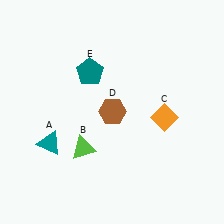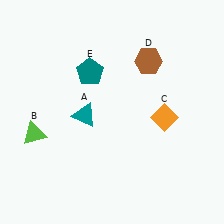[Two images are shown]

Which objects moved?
The objects that moved are: the teal triangle (A), the lime triangle (B), the brown hexagon (D).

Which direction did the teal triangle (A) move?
The teal triangle (A) moved right.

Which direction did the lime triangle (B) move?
The lime triangle (B) moved left.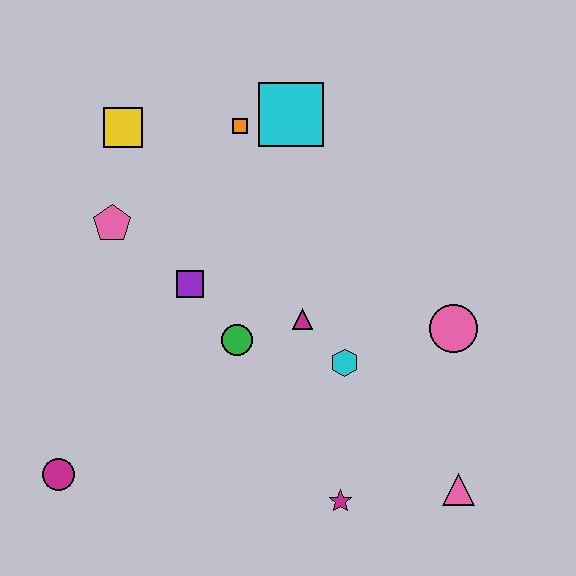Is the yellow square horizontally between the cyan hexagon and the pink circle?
No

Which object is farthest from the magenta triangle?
The magenta circle is farthest from the magenta triangle.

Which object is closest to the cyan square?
The orange square is closest to the cyan square.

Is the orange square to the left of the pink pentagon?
No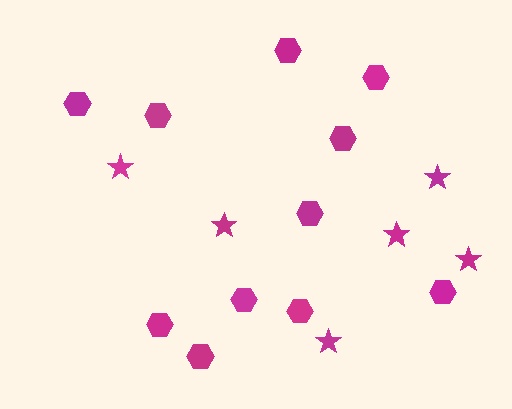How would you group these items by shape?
There are 2 groups: one group of hexagons (11) and one group of stars (6).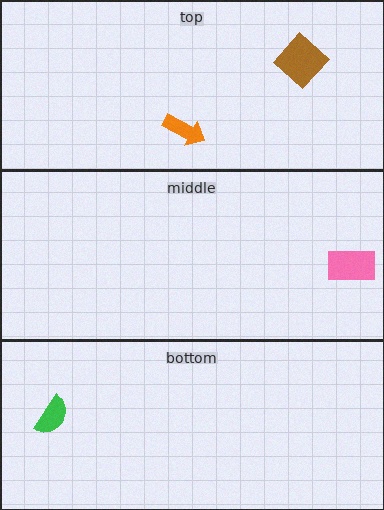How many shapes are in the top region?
2.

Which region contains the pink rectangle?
The middle region.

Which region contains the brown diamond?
The top region.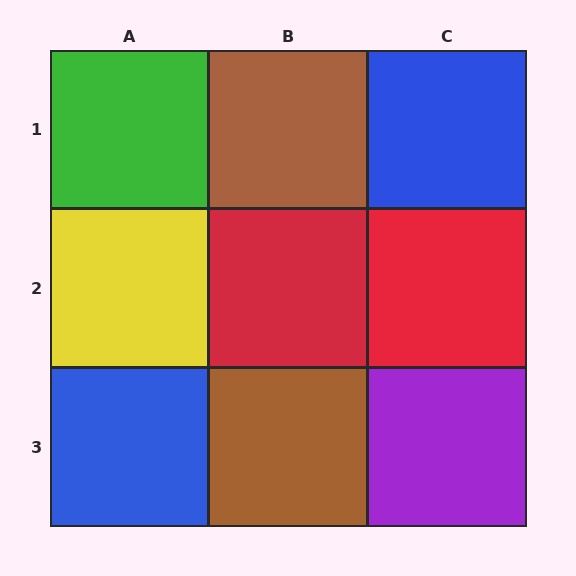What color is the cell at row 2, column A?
Yellow.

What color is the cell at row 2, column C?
Red.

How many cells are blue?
2 cells are blue.